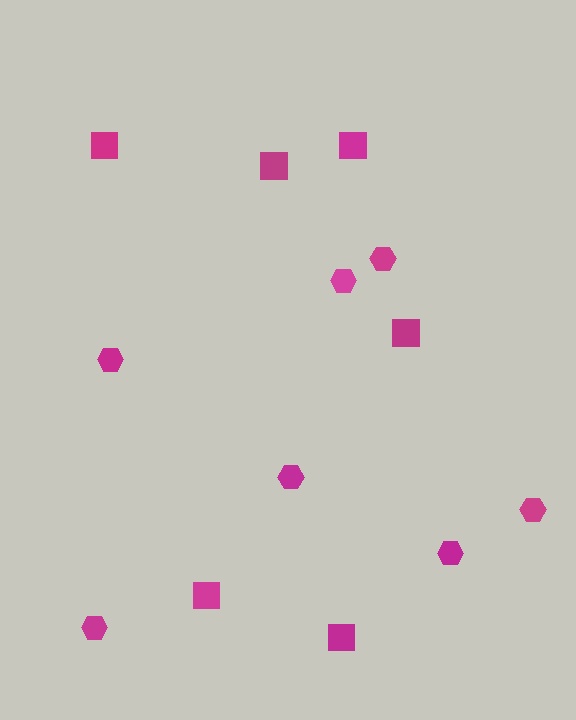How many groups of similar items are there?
There are 2 groups: one group of hexagons (7) and one group of squares (6).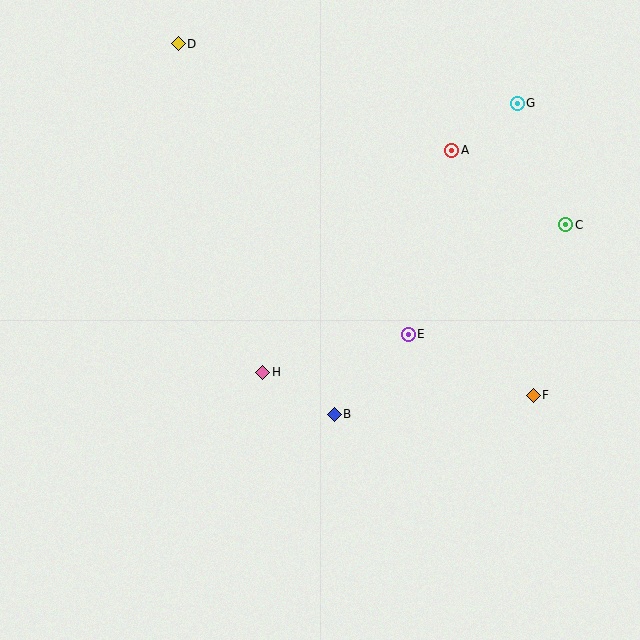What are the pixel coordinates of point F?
Point F is at (533, 395).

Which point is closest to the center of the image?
Point H at (263, 372) is closest to the center.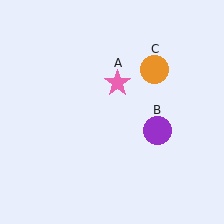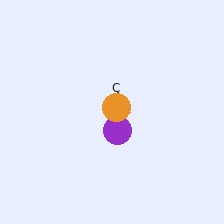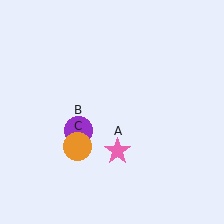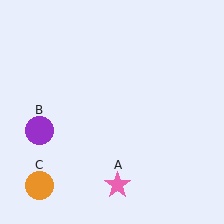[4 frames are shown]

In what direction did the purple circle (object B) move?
The purple circle (object B) moved left.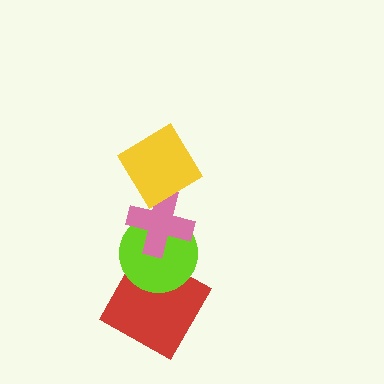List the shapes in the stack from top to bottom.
From top to bottom: the yellow diamond, the pink cross, the lime circle, the red square.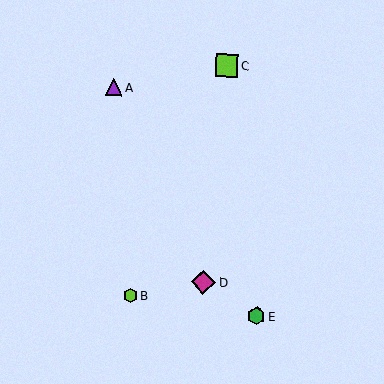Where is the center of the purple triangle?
The center of the purple triangle is at (114, 87).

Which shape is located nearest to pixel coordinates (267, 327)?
The green hexagon (labeled E) at (256, 316) is nearest to that location.